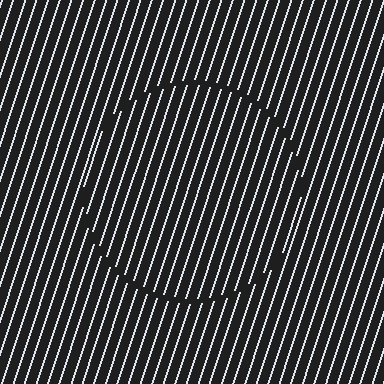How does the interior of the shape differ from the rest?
The interior of the shape contains the same grating, shifted by half a period — the contour is defined by the phase discontinuity where line-ends from the inner and outer gratings abut.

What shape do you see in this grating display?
An illusory circle. The interior of the shape contains the same grating, shifted by half a period — the contour is defined by the phase discontinuity where line-ends from the inner and outer gratings abut.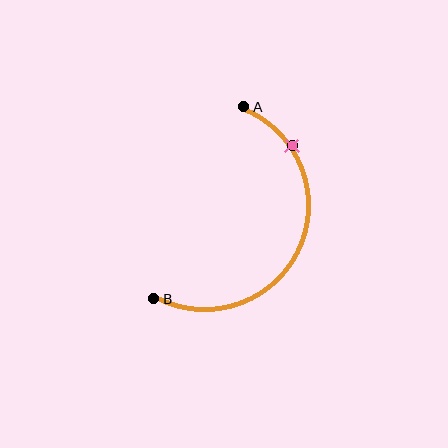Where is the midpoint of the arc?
The arc midpoint is the point on the curve farthest from the straight line joining A and B. It sits to the right of that line.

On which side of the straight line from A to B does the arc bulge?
The arc bulges to the right of the straight line connecting A and B.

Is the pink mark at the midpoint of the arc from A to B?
No. The pink mark lies on the arc but is closer to endpoint A. The arc midpoint would be at the point on the curve equidistant along the arc from both A and B.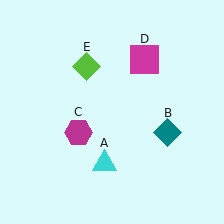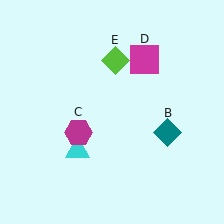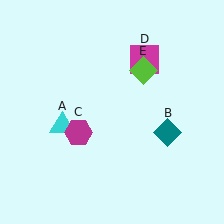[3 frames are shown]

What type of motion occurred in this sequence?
The cyan triangle (object A), lime diamond (object E) rotated clockwise around the center of the scene.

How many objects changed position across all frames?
2 objects changed position: cyan triangle (object A), lime diamond (object E).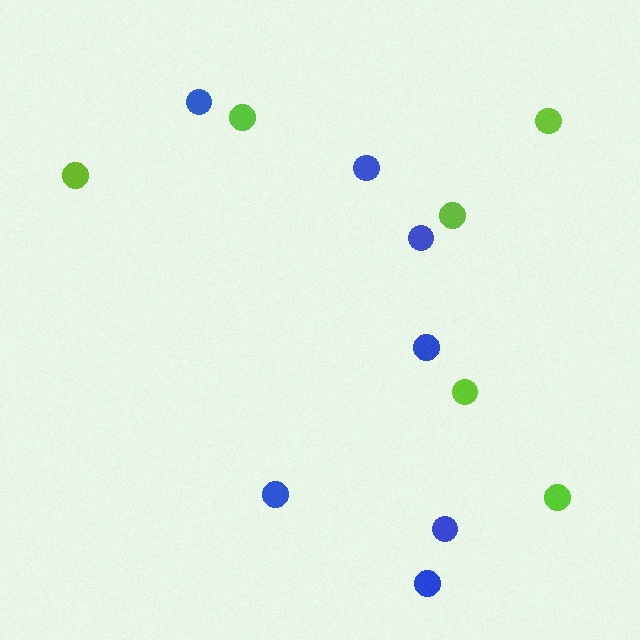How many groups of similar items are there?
There are 2 groups: one group of lime circles (6) and one group of blue circles (7).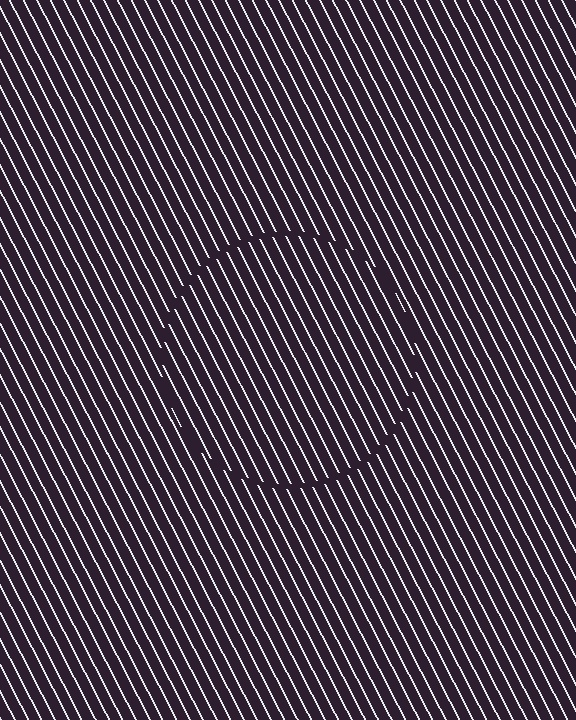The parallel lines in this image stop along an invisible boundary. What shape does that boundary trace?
An illusory circle. The interior of the shape contains the same grating, shifted by half a period — the contour is defined by the phase discontinuity where line-ends from the inner and outer gratings abut.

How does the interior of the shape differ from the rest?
The interior of the shape contains the same grating, shifted by half a period — the contour is defined by the phase discontinuity where line-ends from the inner and outer gratings abut.